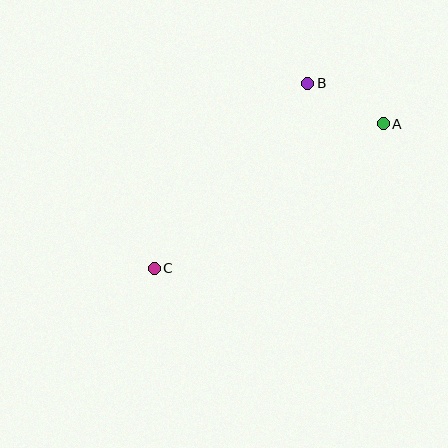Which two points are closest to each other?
Points A and B are closest to each other.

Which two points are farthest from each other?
Points A and C are farthest from each other.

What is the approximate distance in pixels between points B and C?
The distance between B and C is approximately 240 pixels.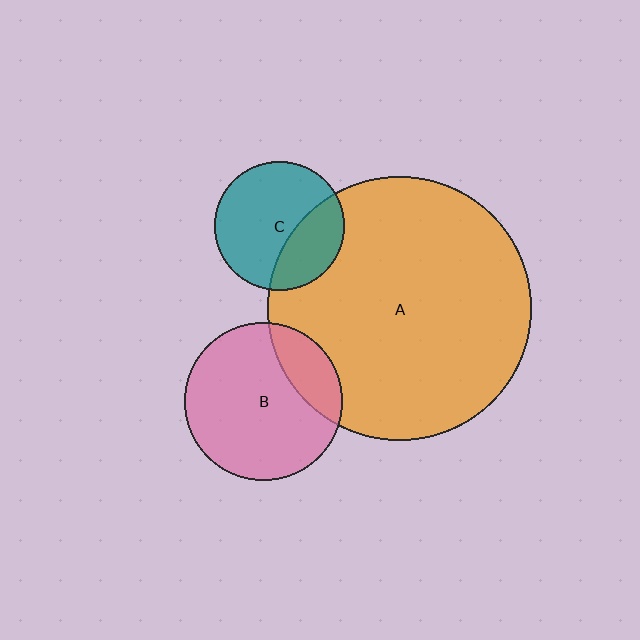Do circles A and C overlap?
Yes.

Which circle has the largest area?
Circle A (orange).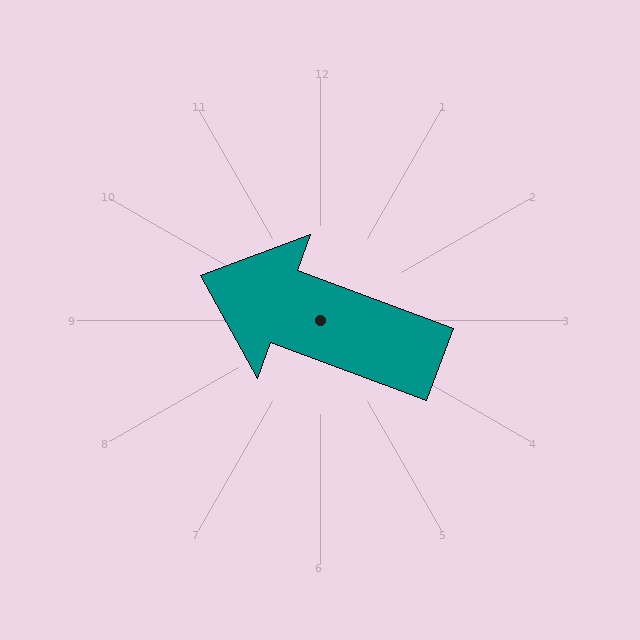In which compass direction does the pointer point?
West.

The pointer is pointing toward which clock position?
Roughly 10 o'clock.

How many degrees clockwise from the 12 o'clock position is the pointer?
Approximately 290 degrees.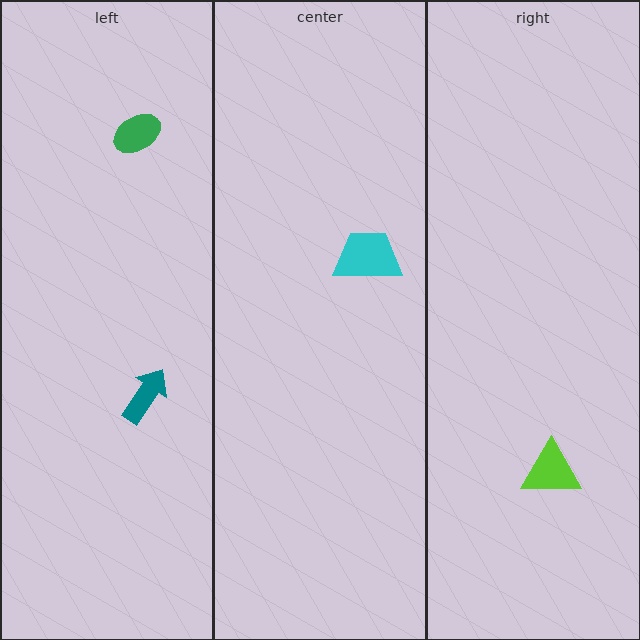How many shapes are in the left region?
2.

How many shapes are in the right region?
1.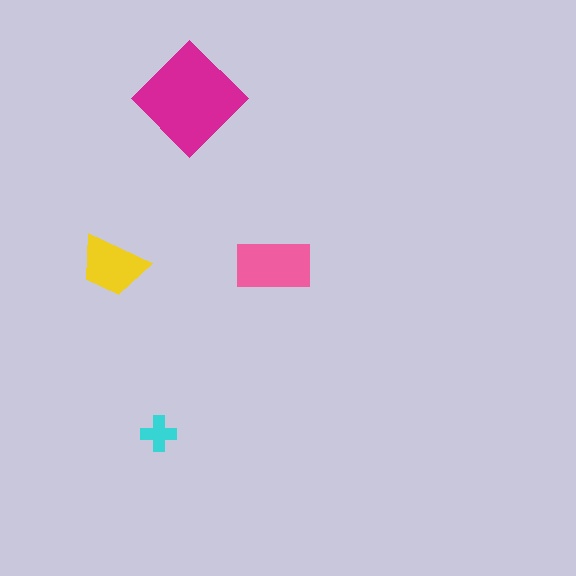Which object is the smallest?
The cyan cross.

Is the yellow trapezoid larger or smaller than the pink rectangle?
Smaller.